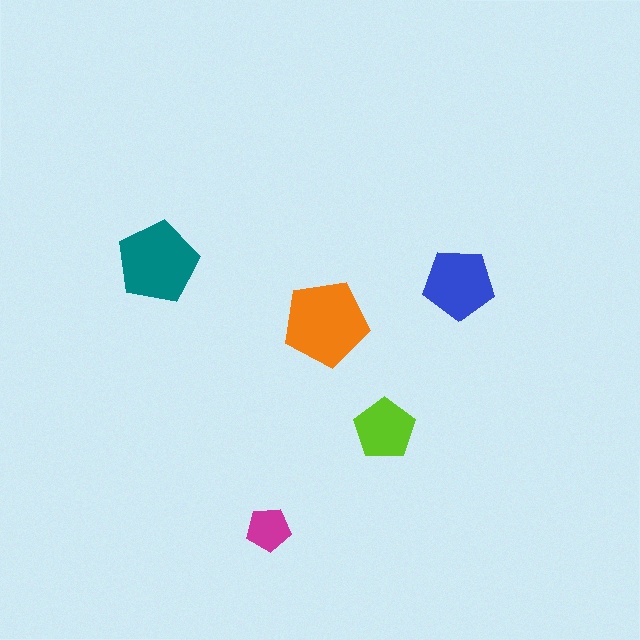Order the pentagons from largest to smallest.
the orange one, the teal one, the blue one, the lime one, the magenta one.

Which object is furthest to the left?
The teal pentagon is leftmost.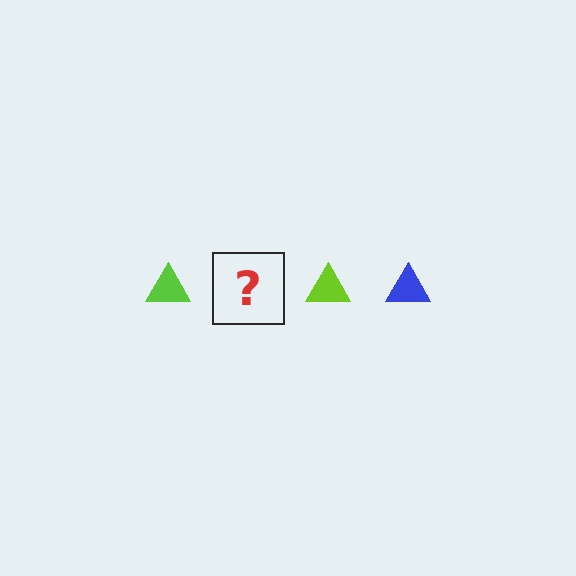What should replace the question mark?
The question mark should be replaced with a blue triangle.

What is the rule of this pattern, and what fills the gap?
The rule is that the pattern cycles through lime, blue triangles. The gap should be filled with a blue triangle.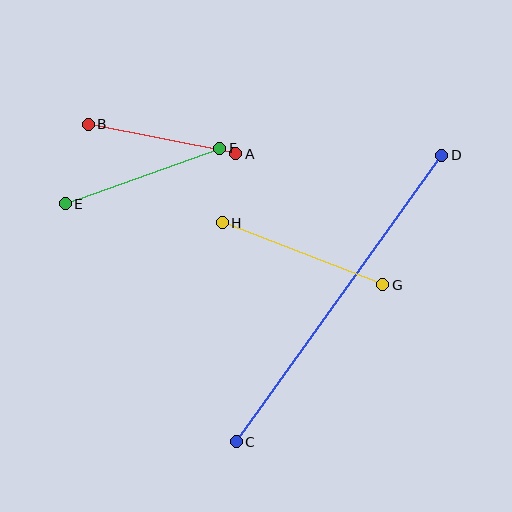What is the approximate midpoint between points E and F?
The midpoint is at approximately (142, 176) pixels.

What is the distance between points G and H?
The distance is approximately 172 pixels.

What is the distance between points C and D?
The distance is approximately 352 pixels.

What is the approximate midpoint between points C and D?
The midpoint is at approximately (339, 299) pixels.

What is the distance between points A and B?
The distance is approximately 151 pixels.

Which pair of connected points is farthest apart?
Points C and D are farthest apart.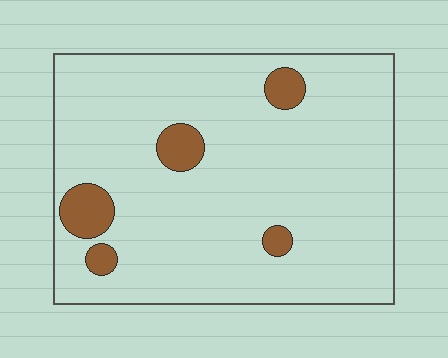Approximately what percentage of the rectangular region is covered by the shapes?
Approximately 10%.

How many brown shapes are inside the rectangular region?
5.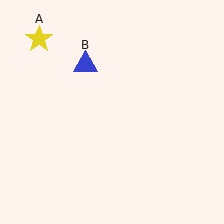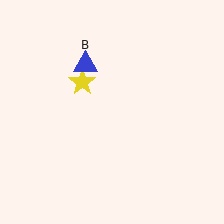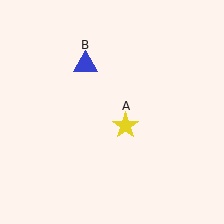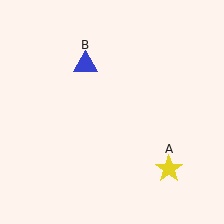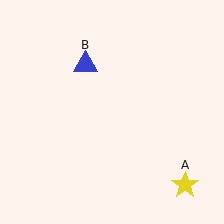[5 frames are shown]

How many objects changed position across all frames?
1 object changed position: yellow star (object A).